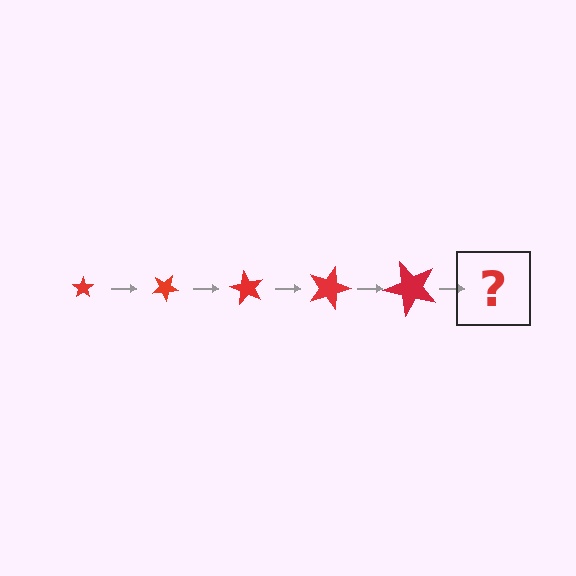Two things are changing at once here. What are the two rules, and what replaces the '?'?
The two rules are that the star grows larger each step and it rotates 30 degrees each step. The '?' should be a star, larger than the previous one and rotated 150 degrees from the start.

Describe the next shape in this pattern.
It should be a star, larger than the previous one and rotated 150 degrees from the start.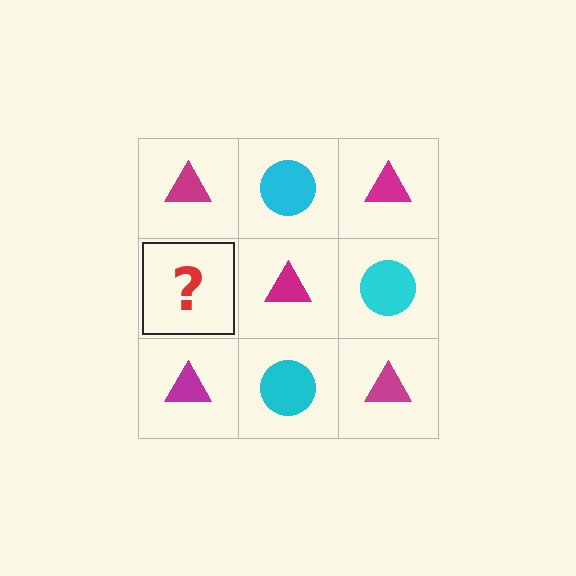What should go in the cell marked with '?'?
The missing cell should contain a cyan circle.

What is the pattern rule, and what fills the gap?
The rule is that it alternates magenta triangle and cyan circle in a checkerboard pattern. The gap should be filled with a cyan circle.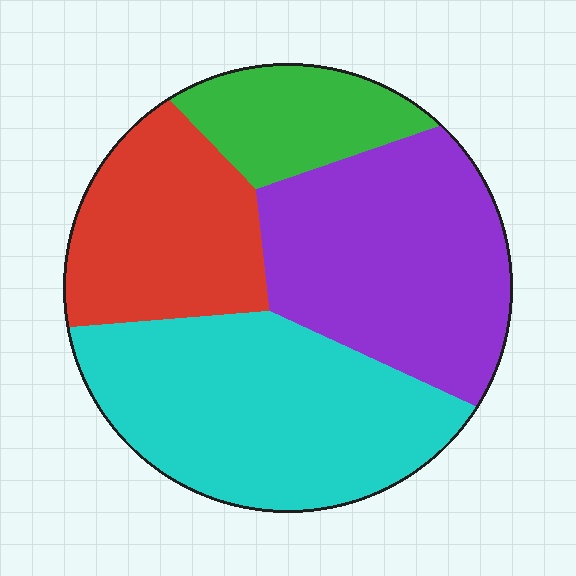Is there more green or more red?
Red.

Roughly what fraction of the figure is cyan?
Cyan covers roughly 35% of the figure.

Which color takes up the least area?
Green, at roughly 15%.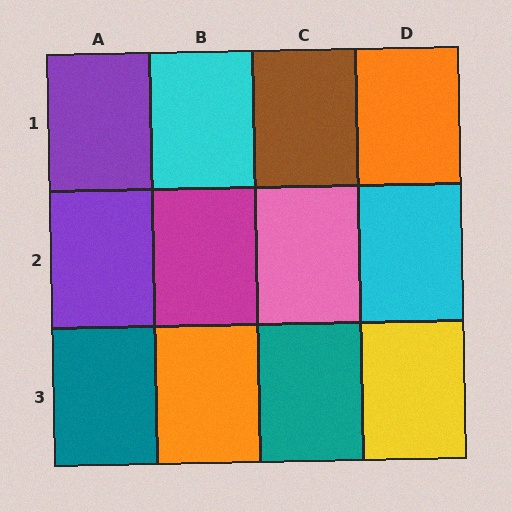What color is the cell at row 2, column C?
Pink.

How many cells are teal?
2 cells are teal.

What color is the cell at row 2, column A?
Purple.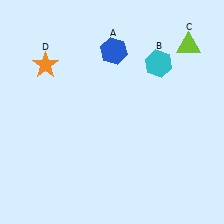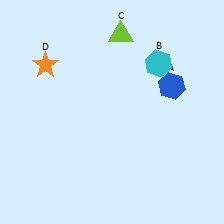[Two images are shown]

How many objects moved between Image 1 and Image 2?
2 objects moved between the two images.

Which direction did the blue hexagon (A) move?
The blue hexagon (A) moved right.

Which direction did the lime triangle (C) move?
The lime triangle (C) moved left.